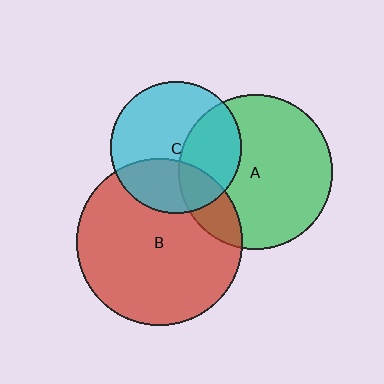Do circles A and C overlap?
Yes.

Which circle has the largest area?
Circle B (red).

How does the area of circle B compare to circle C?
Approximately 1.6 times.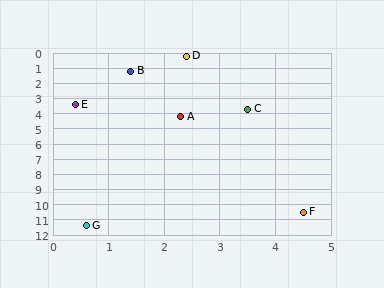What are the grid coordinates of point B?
Point B is at approximately (1.4, 1.2).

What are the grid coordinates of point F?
Point F is at approximately (4.5, 10.5).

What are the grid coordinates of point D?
Point D is at approximately (2.4, 0.2).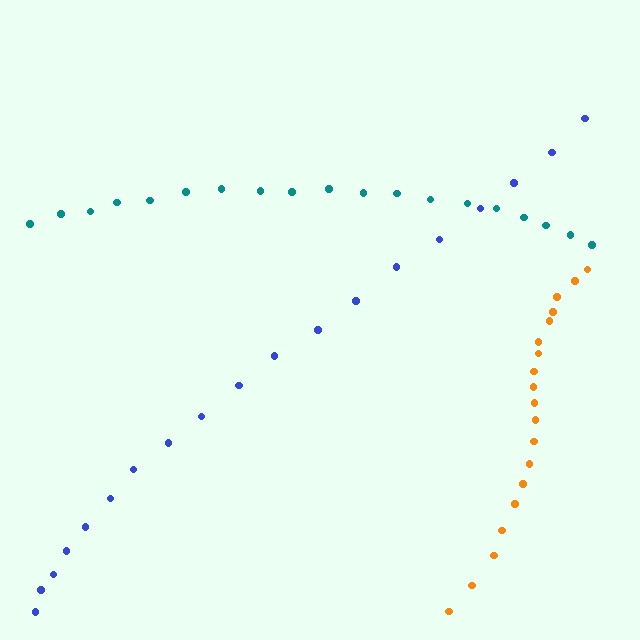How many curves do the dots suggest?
There are 3 distinct paths.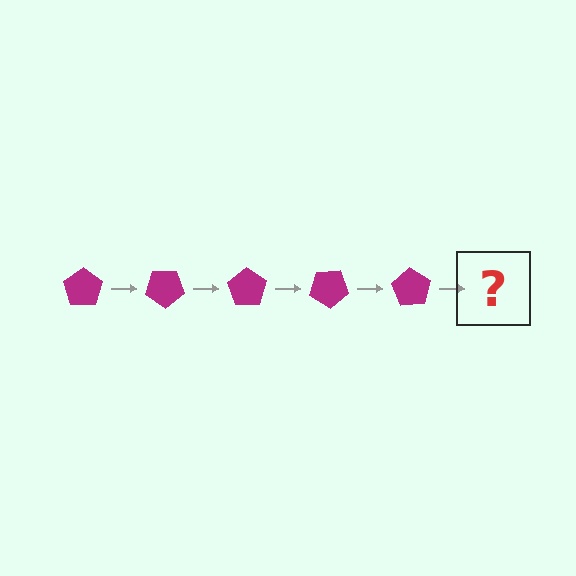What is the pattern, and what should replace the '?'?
The pattern is that the pentagon rotates 35 degrees each step. The '?' should be a magenta pentagon rotated 175 degrees.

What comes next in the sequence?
The next element should be a magenta pentagon rotated 175 degrees.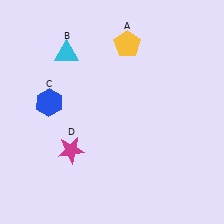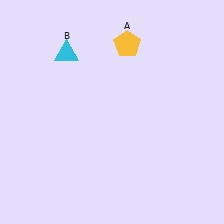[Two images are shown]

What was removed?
The magenta star (D), the blue hexagon (C) were removed in Image 2.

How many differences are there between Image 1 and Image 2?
There are 2 differences between the two images.